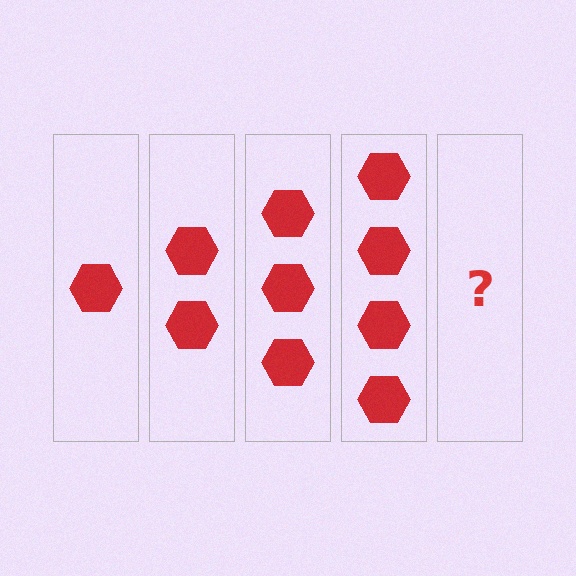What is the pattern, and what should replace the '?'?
The pattern is that each step adds one more hexagon. The '?' should be 5 hexagons.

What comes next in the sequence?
The next element should be 5 hexagons.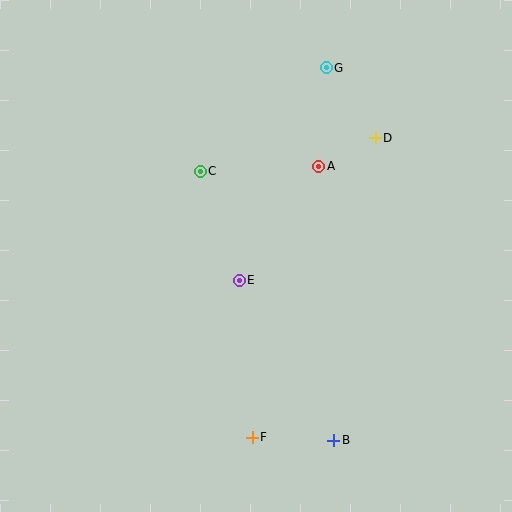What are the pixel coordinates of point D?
Point D is at (375, 138).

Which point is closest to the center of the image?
Point E at (239, 280) is closest to the center.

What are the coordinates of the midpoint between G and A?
The midpoint between G and A is at (322, 117).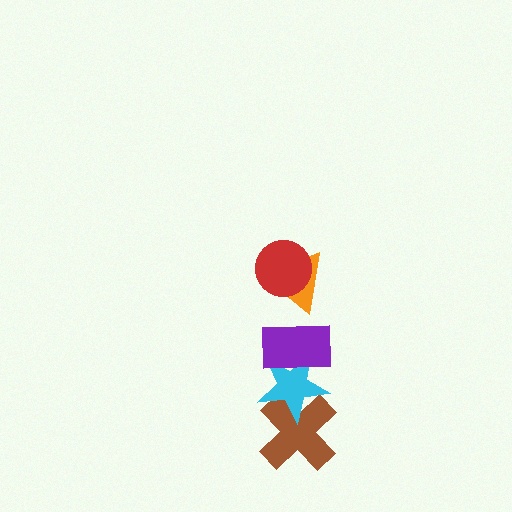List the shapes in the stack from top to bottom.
From top to bottom: the red circle, the orange triangle, the purple rectangle, the cyan star, the brown cross.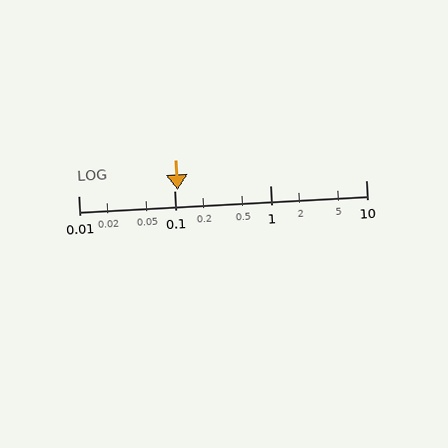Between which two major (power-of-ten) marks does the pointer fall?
The pointer is between 0.1 and 1.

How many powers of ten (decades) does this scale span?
The scale spans 3 decades, from 0.01 to 10.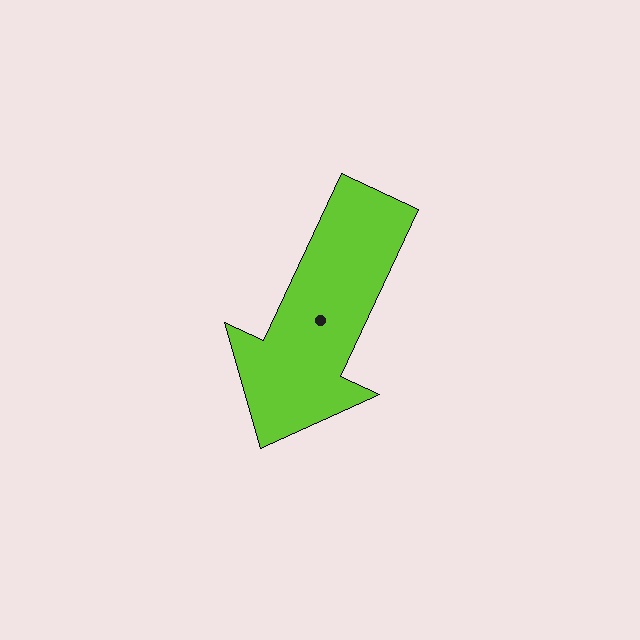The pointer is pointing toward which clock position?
Roughly 7 o'clock.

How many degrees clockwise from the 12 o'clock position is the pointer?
Approximately 205 degrees.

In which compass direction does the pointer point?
Southwest.